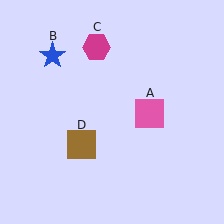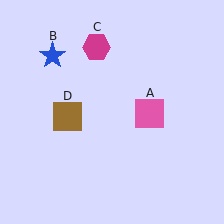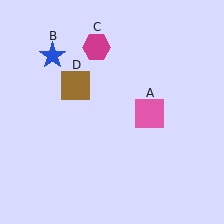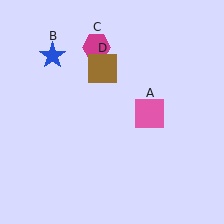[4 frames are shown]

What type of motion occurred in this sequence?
The brown square (object D) rotated clockwise around the center of the scene.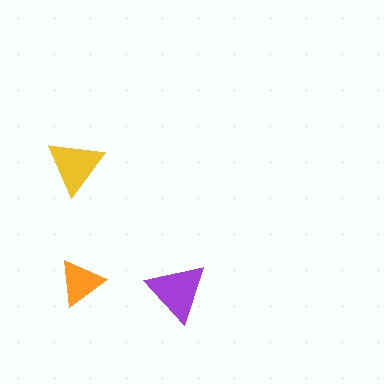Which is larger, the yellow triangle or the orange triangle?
The yellow one.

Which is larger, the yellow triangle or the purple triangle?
The purple one.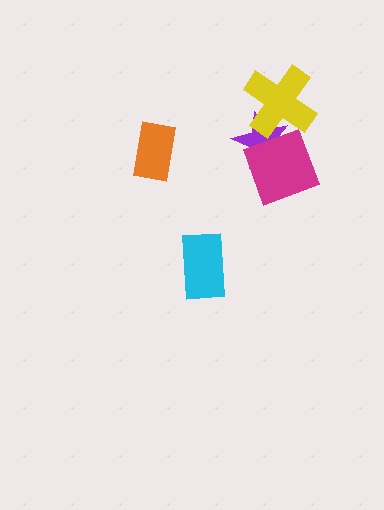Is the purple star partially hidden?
Yes, it is partially covered by another shape.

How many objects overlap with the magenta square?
1 object overlaps with the magenta square.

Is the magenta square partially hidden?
No, no other shape covers it.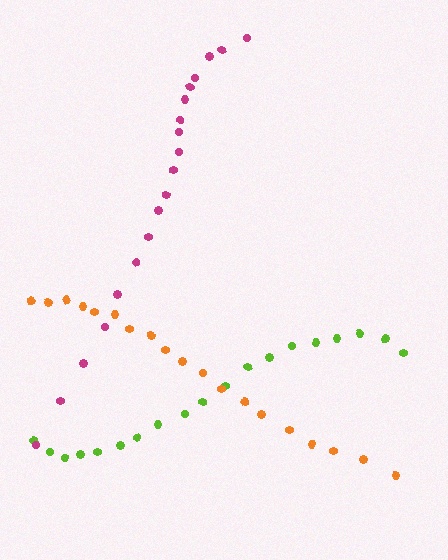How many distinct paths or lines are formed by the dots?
There are 3 distinct paths.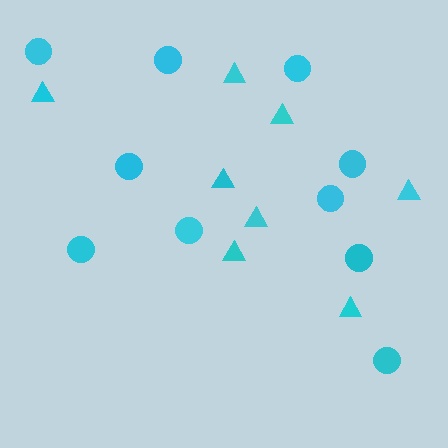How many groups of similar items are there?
There are 2 groups: one group of circles (10) and one group of triangles (8).